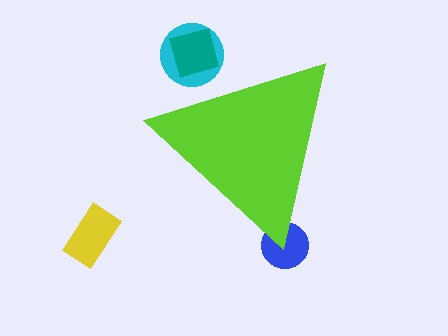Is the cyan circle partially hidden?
Yes, the cyan circle is partially hidden behind the lime triangle.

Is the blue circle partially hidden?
Yes, the blue circle is partially hidden behind the lime triangle.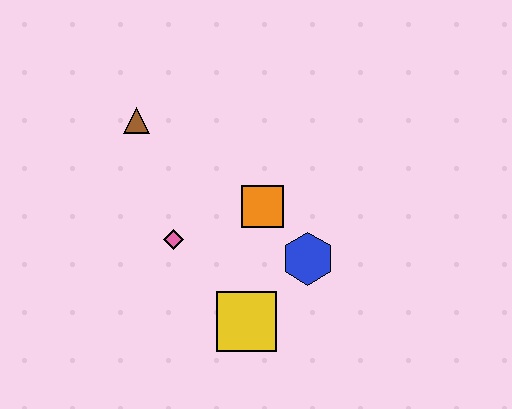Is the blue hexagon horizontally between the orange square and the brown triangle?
No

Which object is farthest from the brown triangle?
The yellow square is farthest from the brown triangle.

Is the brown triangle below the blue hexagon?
No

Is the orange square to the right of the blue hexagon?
No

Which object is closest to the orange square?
The blue hexagon is closest to the orange square.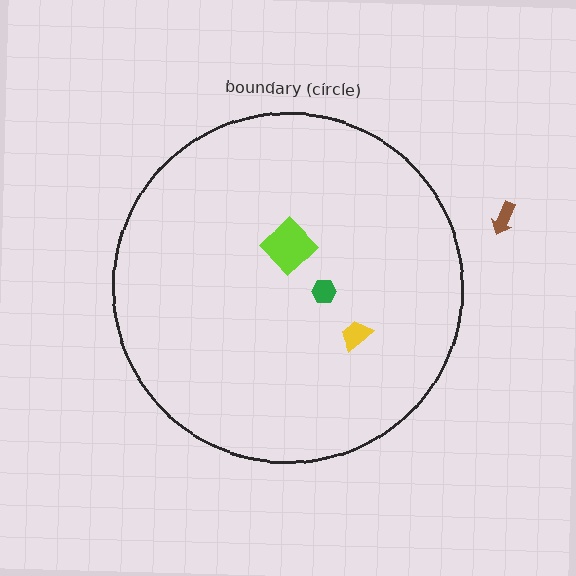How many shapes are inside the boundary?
3 inside, 1 outside.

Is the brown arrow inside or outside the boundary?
Outside.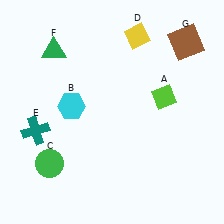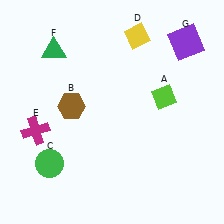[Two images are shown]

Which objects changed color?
B changed from cyan to brown. E changed from teal to magenta. G changed from brown to purple.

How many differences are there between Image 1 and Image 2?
There are 3 differences between the two images.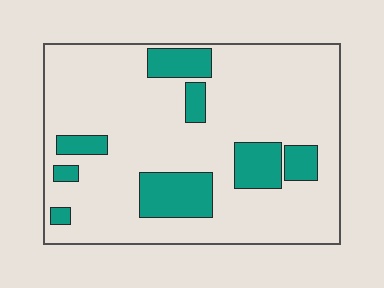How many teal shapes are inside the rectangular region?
8.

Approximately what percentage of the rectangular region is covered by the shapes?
Approximately 20%.